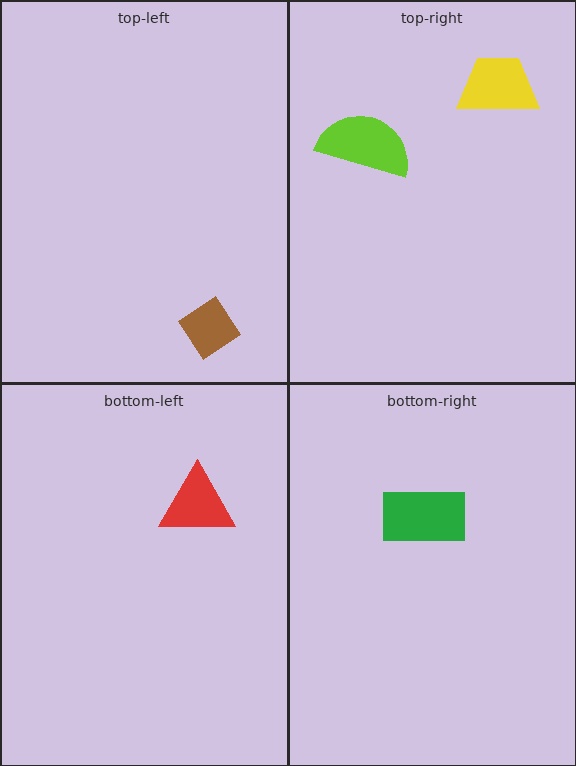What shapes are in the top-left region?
The brown diamond.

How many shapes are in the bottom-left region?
1.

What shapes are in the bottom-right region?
The green rectangle.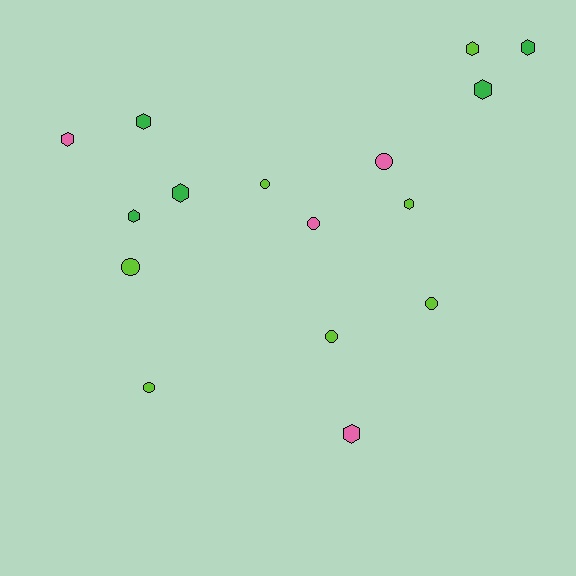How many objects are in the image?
There are 16 objects.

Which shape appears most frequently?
Hexagon, with 9 objects.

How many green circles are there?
There are no green circles.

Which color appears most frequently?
Lime, with 7 objects.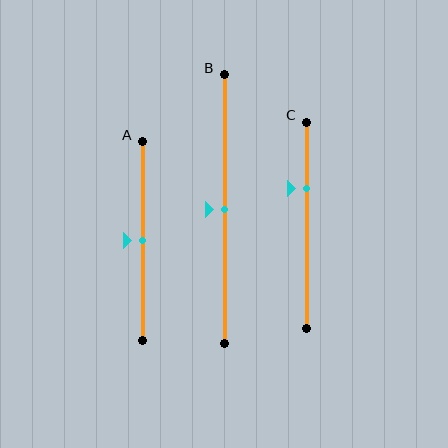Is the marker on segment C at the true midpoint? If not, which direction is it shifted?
No, the marker on segment C is shifted upward by about 18% of the segment length.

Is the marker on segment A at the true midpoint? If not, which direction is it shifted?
Yes, the marker on segment A is at the true midpoint.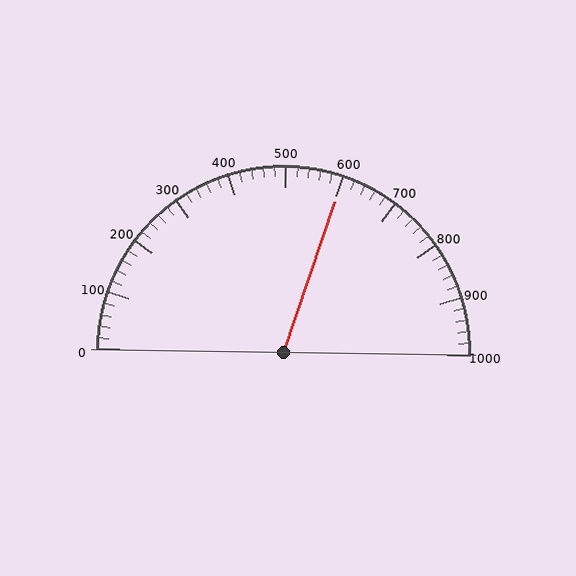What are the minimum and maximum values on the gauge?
The gauge ranges from 0 to 1000.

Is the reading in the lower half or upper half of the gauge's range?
The reading is in the upper half of the range (0 to 1000).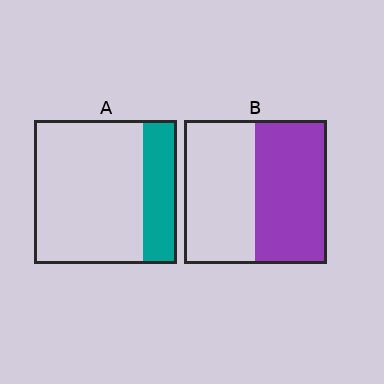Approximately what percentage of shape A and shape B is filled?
A is approximately 25% and B is approximately 50%.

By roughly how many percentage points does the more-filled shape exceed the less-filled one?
By roughly 25 percentage points (B over A).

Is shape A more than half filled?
No.